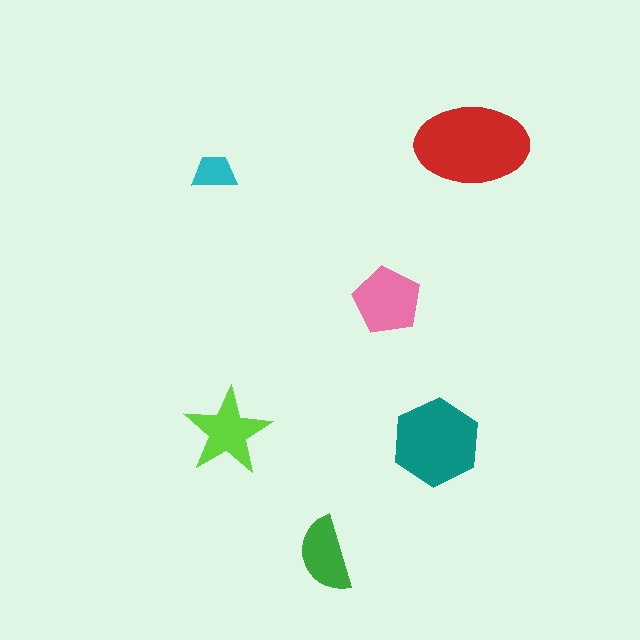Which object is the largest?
The red ellipse.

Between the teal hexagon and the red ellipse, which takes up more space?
The red ellipse.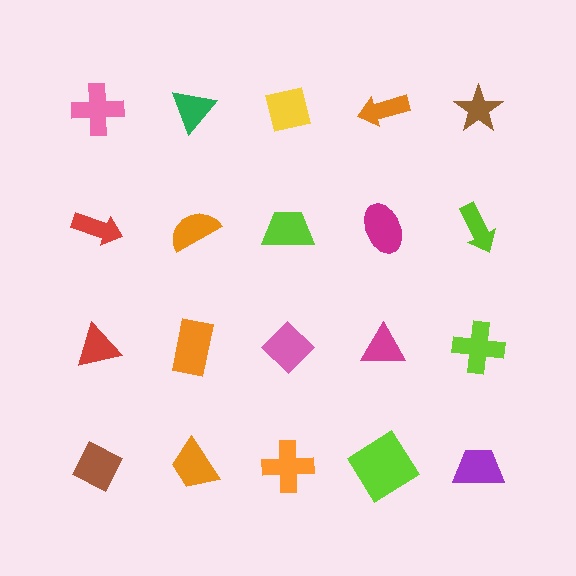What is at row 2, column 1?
A red arrow.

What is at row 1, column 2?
A green triangle.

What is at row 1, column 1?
A pink cross.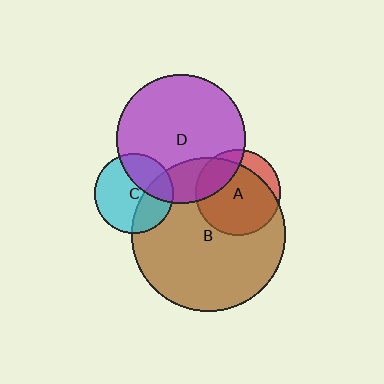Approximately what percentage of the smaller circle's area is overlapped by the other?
Approximately 25%.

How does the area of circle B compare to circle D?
Approximately 1.4 times.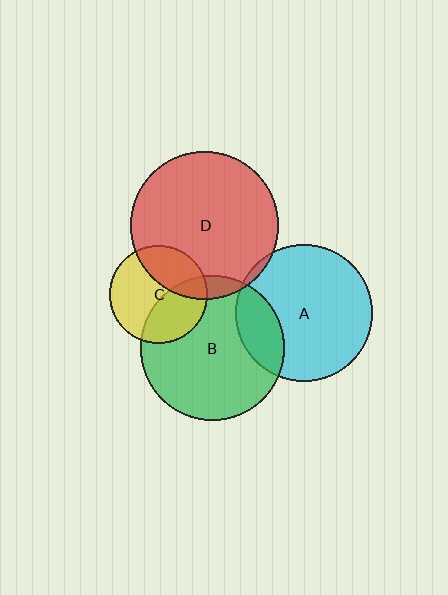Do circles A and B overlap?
Yes.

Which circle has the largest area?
Circle D (red).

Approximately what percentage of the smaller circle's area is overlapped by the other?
Approximately 20%.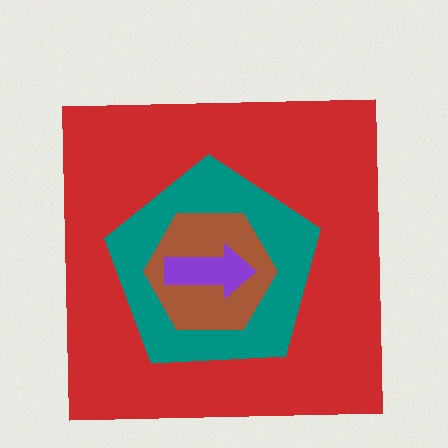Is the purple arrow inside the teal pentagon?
Yes.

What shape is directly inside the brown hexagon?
The purple arrow.